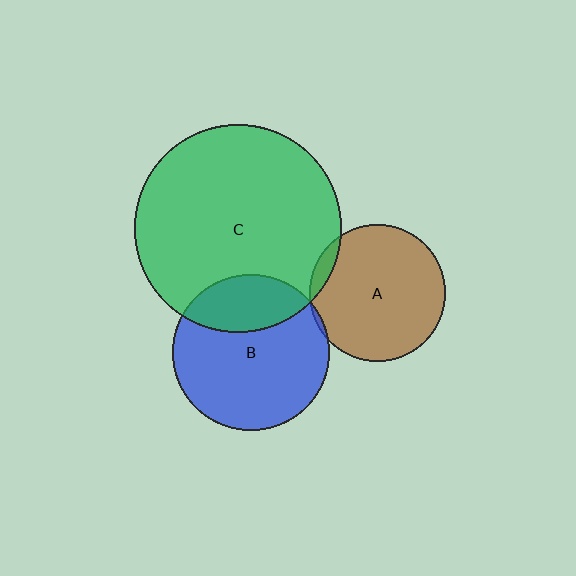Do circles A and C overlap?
Yes.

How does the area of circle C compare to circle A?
Approximately 2.3 times.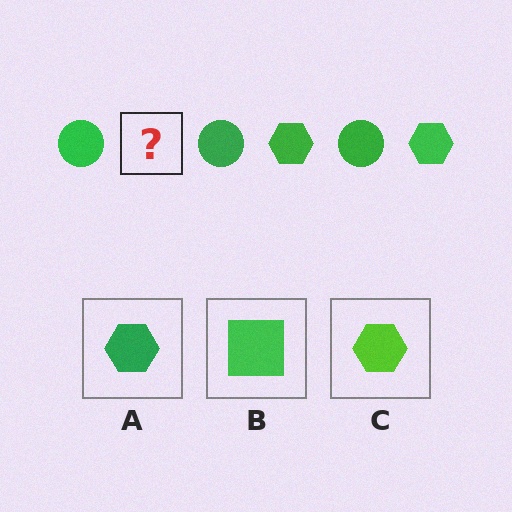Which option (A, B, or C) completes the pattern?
A.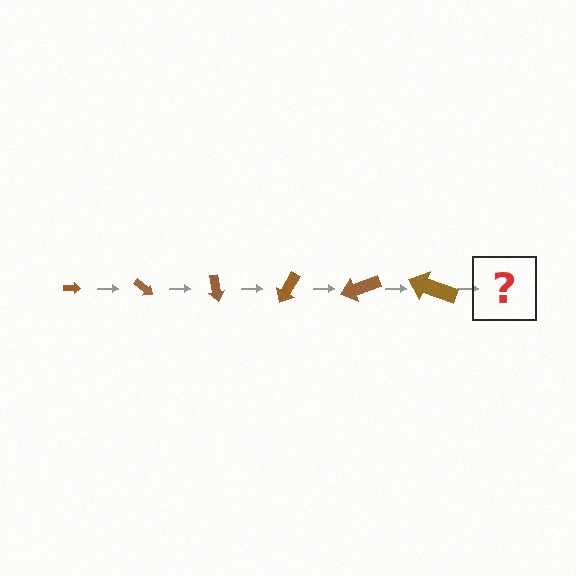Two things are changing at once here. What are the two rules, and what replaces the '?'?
The two rules are that the arrow grows larger each step and it rotates 40 degrees each step. The '?' should be an arrow, larger than the previous one and rotated 240 degrees from the start.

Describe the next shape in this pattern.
It should be an arrow, larger than the previous one and rotated 240 degrees from the start.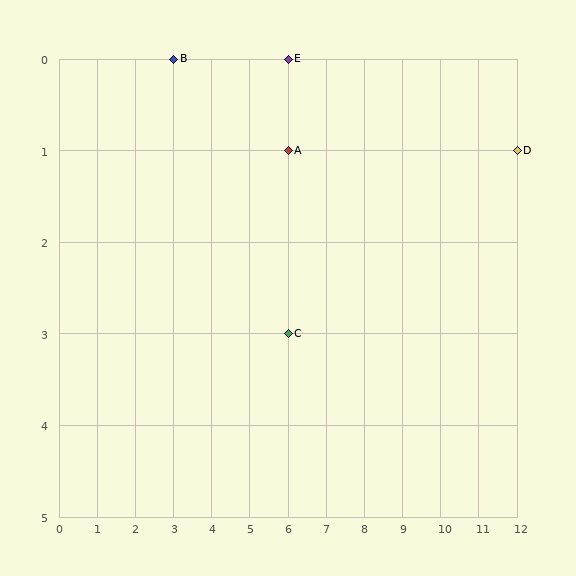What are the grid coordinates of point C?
Point C is at grid coordinates (6, 3).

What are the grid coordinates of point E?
Point E is at grid coordinates (6, 0).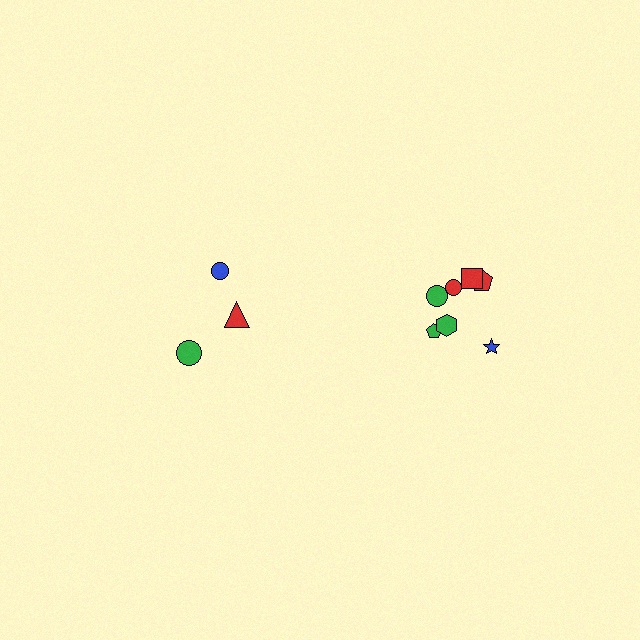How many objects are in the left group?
There are 3 objects.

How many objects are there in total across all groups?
There are 10 objects.